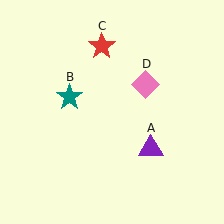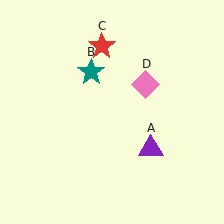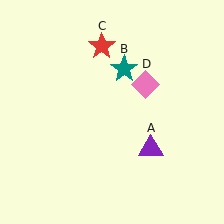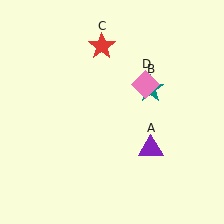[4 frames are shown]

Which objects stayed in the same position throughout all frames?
Purple triangle (object A) and red star (object C) and pink diamond (object D) remained stationary.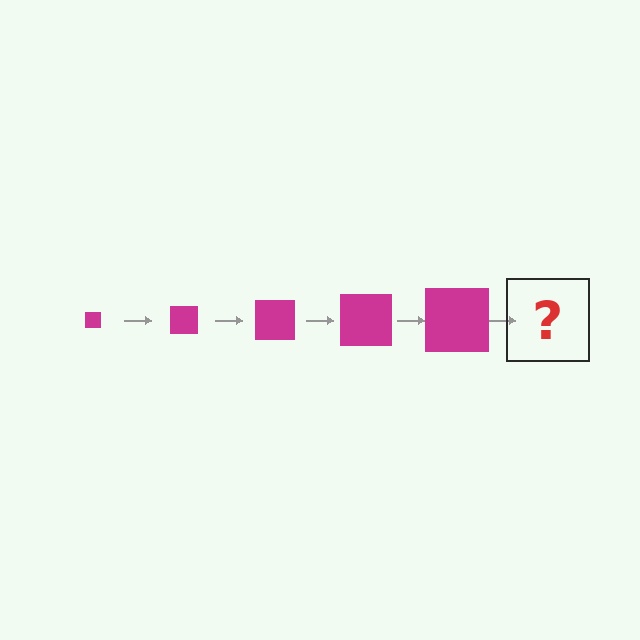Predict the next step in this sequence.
The next step is a magenta square, larger than the previous one.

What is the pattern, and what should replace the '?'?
The pattern is that the square gets progressively larger each step. The '?' should be a magenta square, larger than the previous one.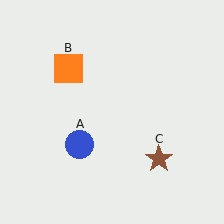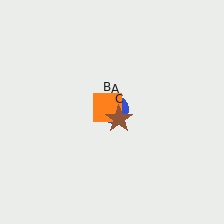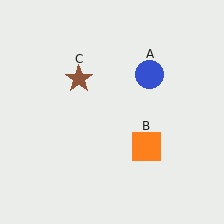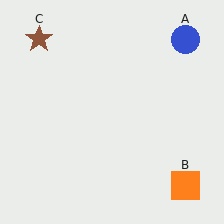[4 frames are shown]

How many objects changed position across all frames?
3 objects changed position: blue circle (object A), orange square (object B), brown star (object C).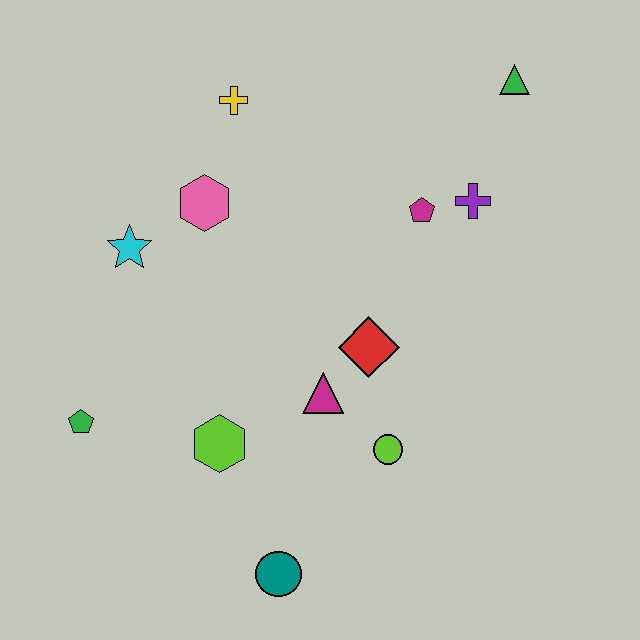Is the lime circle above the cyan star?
No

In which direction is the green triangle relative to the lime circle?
The green triangle is above the lime circle.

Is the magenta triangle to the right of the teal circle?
Yes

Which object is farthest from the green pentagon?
The green triangle is farthest from the green pentagon.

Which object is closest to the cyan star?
The pink hexagon is closest to the cyan star.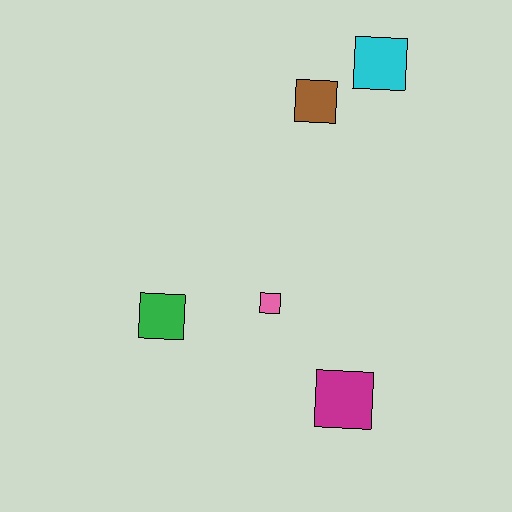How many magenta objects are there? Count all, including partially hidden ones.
There is 1 magenta object.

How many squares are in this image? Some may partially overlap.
There are 5 squares.